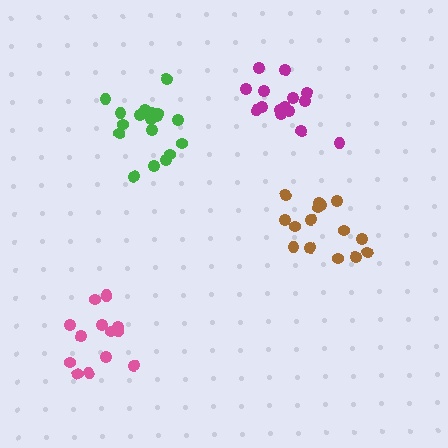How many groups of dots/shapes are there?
There are 4 groups.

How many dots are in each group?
Group 1: 15 dots, Group 2: 15 dots, Group 3: 19 dots, Group 4: 15 dots (64 total).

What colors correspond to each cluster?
The clusters are colored: brown, pink, green, magenta.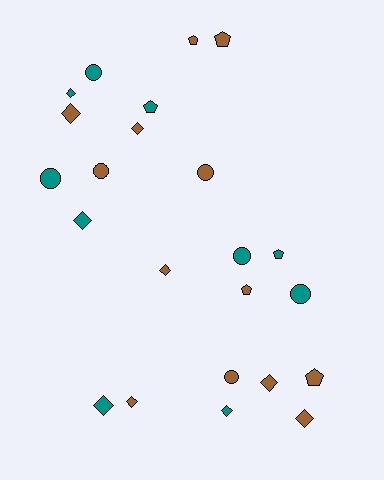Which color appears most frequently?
Brown, with 13 objects.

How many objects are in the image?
There are 23 objects.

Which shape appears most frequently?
Diamond, with 10 objects.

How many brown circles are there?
There are 3 brown circles.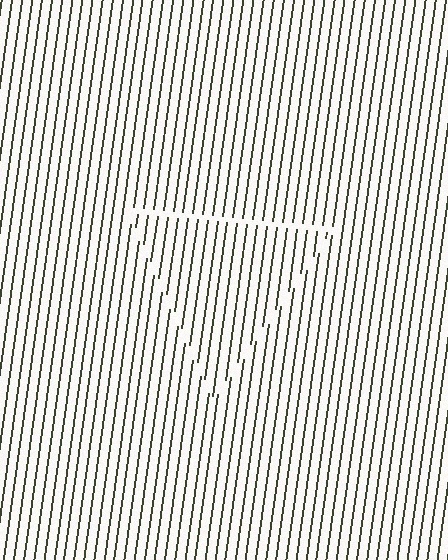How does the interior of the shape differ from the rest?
The interior of the shape contains the same grating, shifted by half a period — the contour is defined by the phase discontinuity where line-ends from the inner and outer gratings abut.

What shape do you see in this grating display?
An illusory triangle. The interior of the shape contains the same grating, shifted by half a period — the contour is defined by the phase discontinuity where line-ends from the inner and outer gratings abut.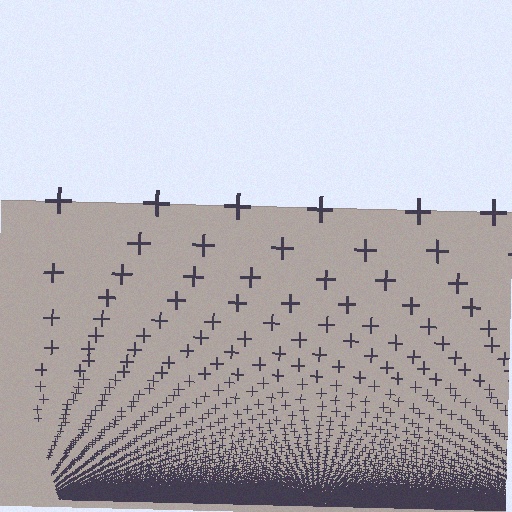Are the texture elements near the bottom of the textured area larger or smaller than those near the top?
Smaller. The gradient is inverted — elements near the bottom are smaller and denser.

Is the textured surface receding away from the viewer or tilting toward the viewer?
The surface appears to tilt toward the viewer. Texture elements get larger and sparser toward the top.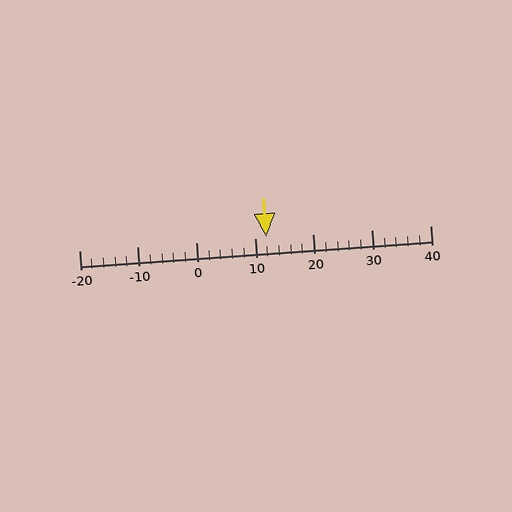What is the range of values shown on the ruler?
The ruler shows values from -20 to 40.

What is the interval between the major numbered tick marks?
The major tick marks are spaced 10 units apart.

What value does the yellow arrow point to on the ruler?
The yellow arrow points to approximately 12.